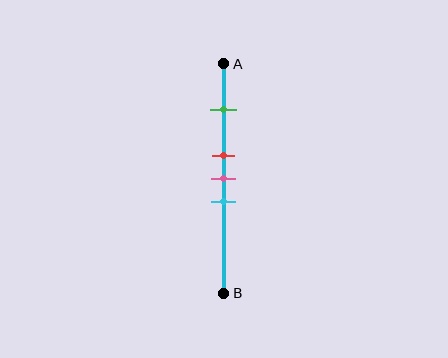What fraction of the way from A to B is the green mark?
The green mark is approximately 20% (0.2) of the way from A to B.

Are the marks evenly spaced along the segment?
No, the marks are not evenly spaced.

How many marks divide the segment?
There are 4 marks dividing the segment.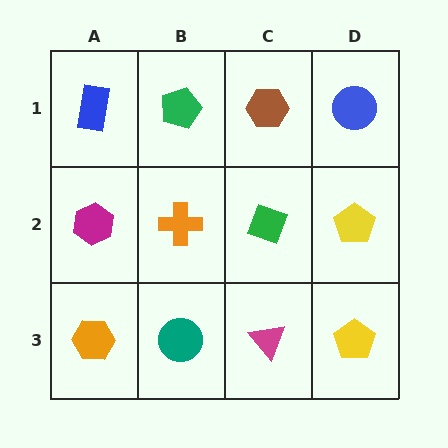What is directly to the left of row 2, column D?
A green diamond.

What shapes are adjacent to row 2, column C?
A brown hexagon (row 1, column C), a magenta triangle (row 3, column C), an orange cross (row 2, column B), a yellow pentagon (row 2, column D).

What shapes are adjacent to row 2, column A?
A blue rectangle (row 1, column A), an orange hexagon (row 3, column A), an orange cross (row 2, column B).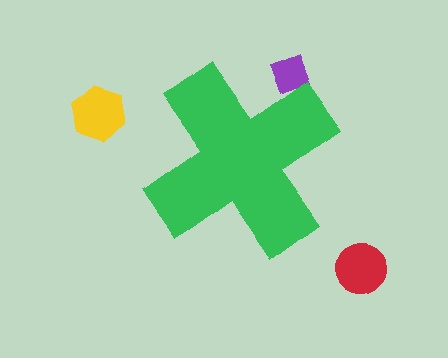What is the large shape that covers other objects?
A green cross.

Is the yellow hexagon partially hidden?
No, the yellow hexagon is fully visible.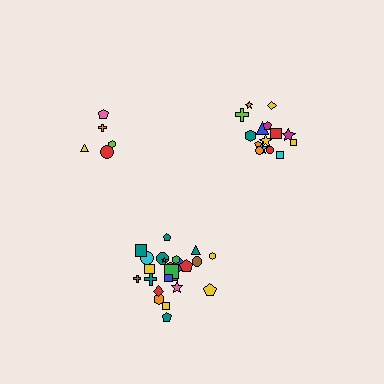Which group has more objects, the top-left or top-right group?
The top-right group.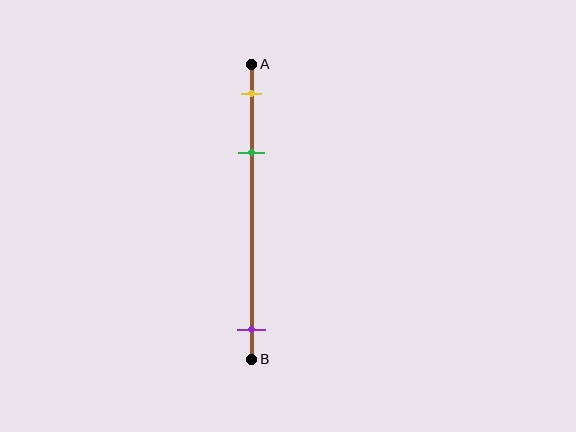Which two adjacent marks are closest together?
The yellow and green marks are the closest adjacent pair.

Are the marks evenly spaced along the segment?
No, the marks are not evenly spaced.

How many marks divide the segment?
There are 3 marks dividing the segment.